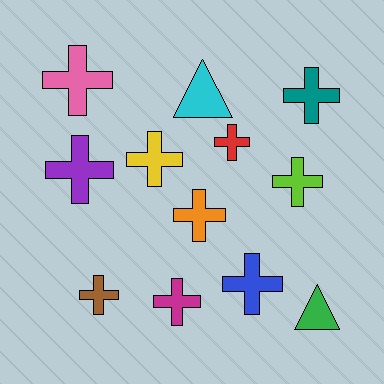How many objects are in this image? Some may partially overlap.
There are 12 objects.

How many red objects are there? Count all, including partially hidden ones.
There is 1 red object.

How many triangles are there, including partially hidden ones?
There are 2 triangles.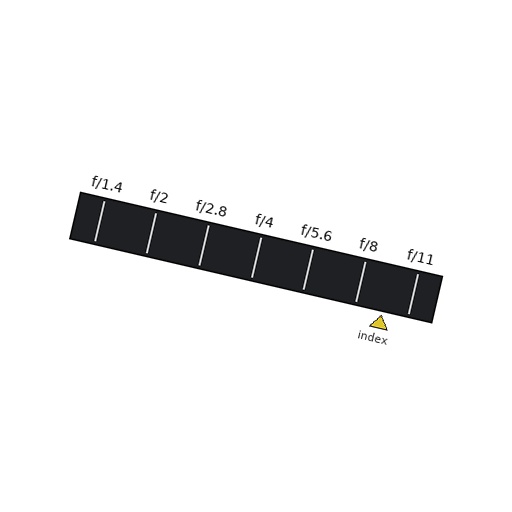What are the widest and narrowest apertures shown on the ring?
The widest aperture shown is f/1.4 and the narrowest is f/11.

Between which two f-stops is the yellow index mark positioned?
The index mark is between f/8 and f/11.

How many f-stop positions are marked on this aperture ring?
There are 7 f-stop positions marked.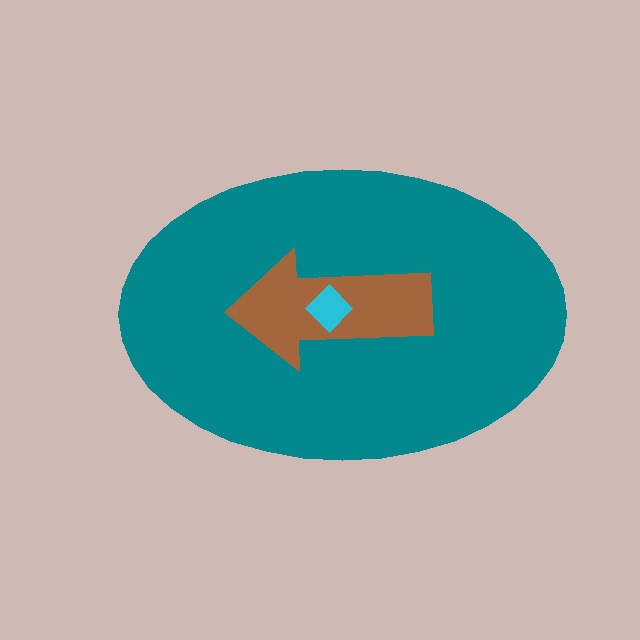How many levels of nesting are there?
3.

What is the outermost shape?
The teal ellipse.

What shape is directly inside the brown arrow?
The cyan diamond.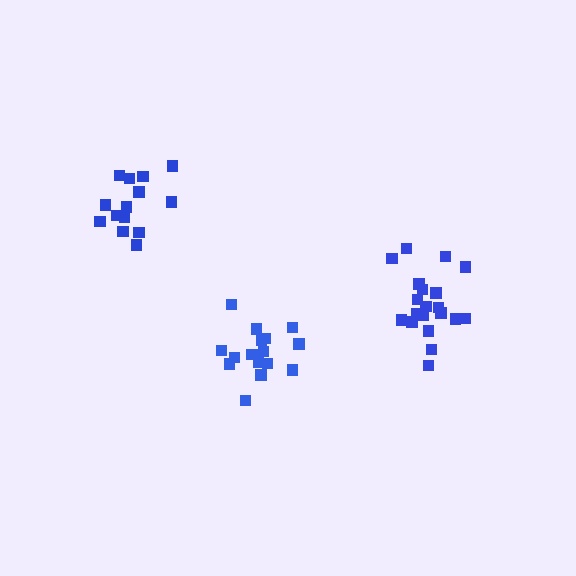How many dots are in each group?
Group 1: 20 dots, Group 2: 14 dots, Group 3: 16 dots (50 total).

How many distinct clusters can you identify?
There are 3 distinct clusters.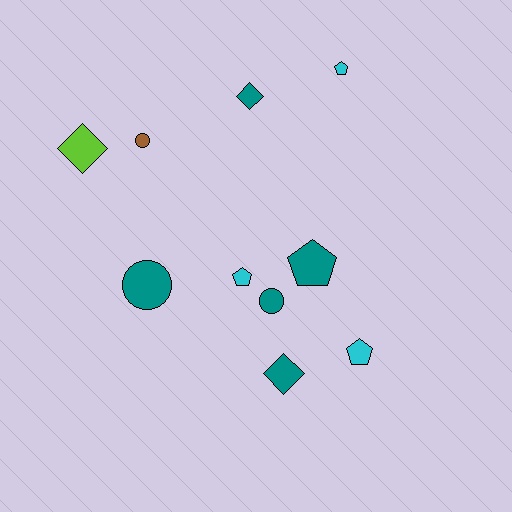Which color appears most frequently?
Teal, with 5 objects.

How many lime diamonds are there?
There is 1 lime diamond.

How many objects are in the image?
There are 10 objects.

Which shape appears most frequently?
Pentagon, with 4 objects.